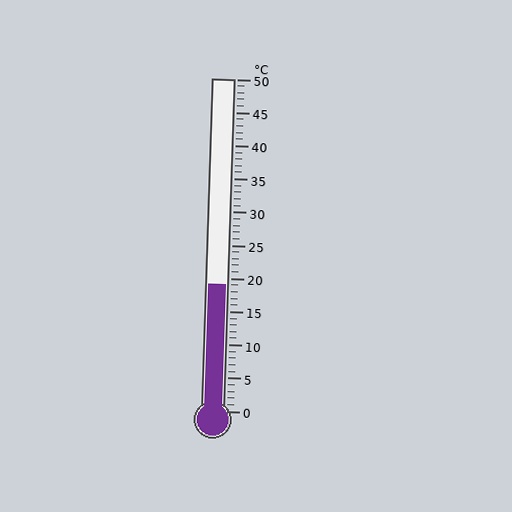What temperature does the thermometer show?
The thermometer shows approximately 19°C.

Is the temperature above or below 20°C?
The temperature is below 20°C.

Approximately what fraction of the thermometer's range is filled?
The thermometer is filled to approximately 40% of its range.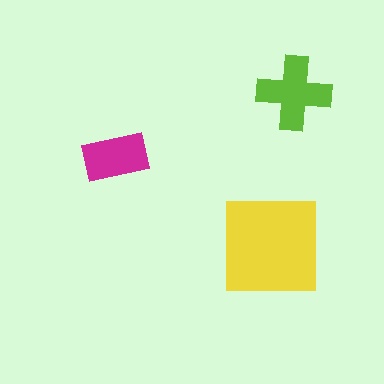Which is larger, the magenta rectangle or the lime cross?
The lime cross.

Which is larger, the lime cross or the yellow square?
The yellow square.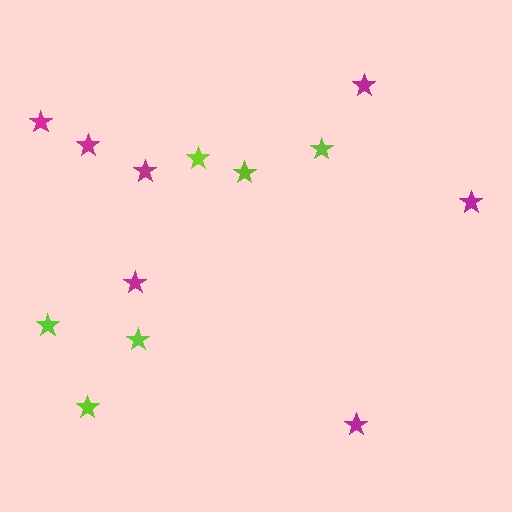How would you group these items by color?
There are 2 groups: one group of magenta stars (7) and one group of lime stars (6).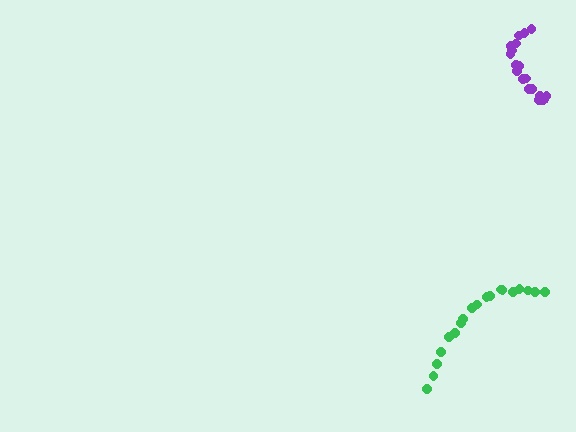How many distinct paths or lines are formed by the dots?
There are 2 distinct paths.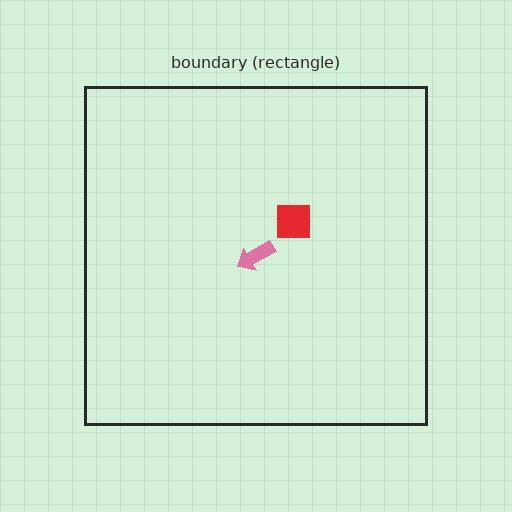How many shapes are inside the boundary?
2 inside, 0 outside.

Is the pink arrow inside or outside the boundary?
Inside.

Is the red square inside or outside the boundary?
Inside.